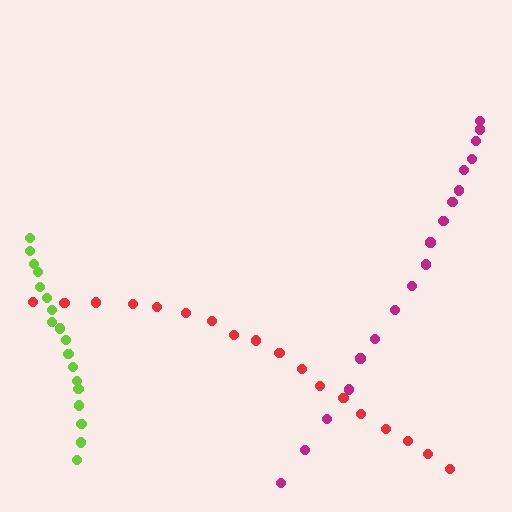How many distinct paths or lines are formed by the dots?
There are 3 distinct paths.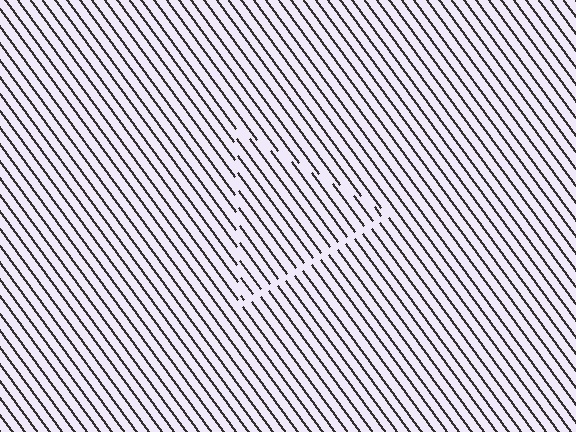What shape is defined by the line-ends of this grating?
An illusory triangle. The interior of the shape contains the same grating, shifted by half a period — the contour is defined by the phase discontinuity where line-ends from the inner and outer gratings abut.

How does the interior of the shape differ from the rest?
The interior of the shape contains the same grating, shifted by half a period — the contour is defined by the phase discontinuity where line-ends from the inner and outer gratings abut.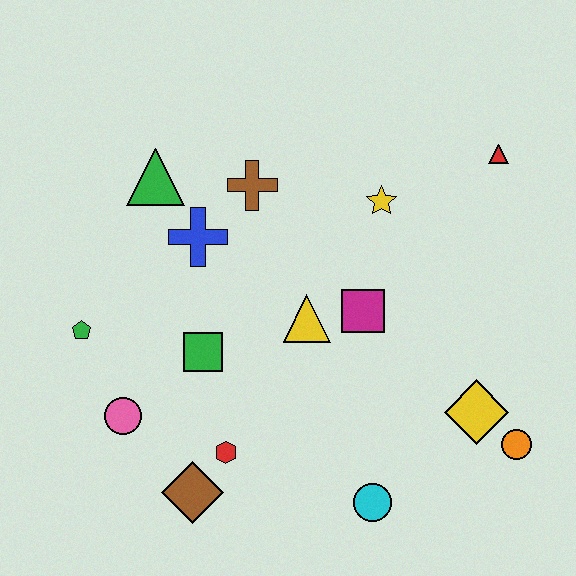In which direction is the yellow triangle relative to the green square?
The yellow triangle is to the right of the green square.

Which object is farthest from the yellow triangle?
The red triangle is farthest from the yellow triangle.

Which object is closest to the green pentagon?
The pink circle is closest to the green pentagon.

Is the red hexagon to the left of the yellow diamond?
Yes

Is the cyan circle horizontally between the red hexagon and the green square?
No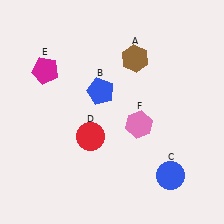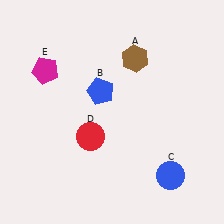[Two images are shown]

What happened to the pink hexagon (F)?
The pink hexagon (F) was removed in Image 2. It was in the bottom-right area of Image 1.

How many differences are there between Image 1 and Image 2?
There is 1 difference between the two images.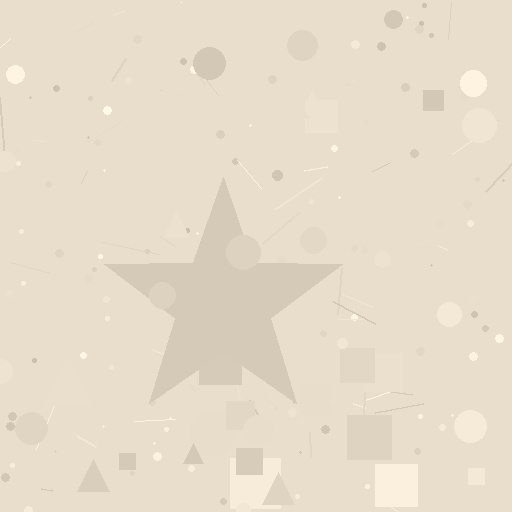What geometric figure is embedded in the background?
A star is embedded in the background.